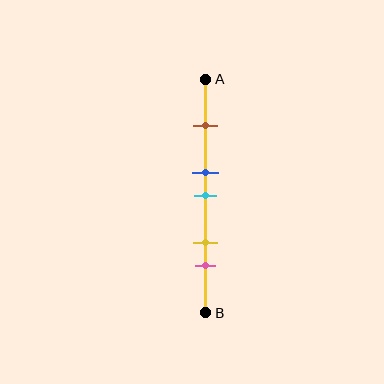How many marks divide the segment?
There are 5 marks dividing the segment.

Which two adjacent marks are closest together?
The blue and cyan marks are the closest adjacent pair.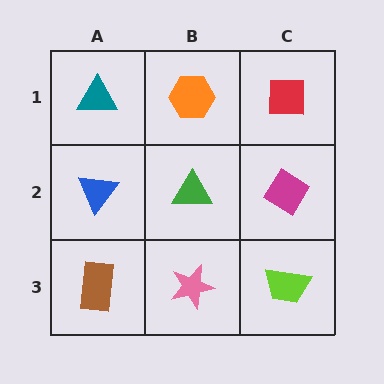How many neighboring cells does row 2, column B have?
4.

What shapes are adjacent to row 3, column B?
A green triangle (row 2, column B), a brown rectangle (row 3, column A), a lime trapezoid (row 3, column C).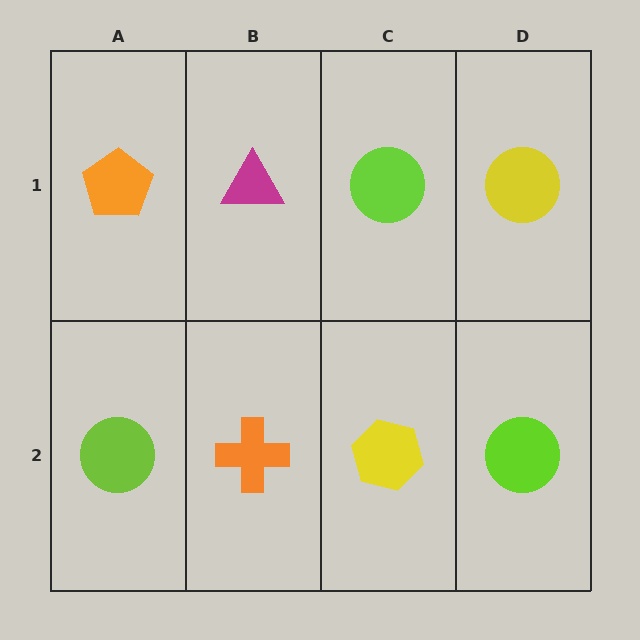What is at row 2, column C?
A yellow hexagon.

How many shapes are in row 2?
4 shapes.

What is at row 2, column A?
A lime circle.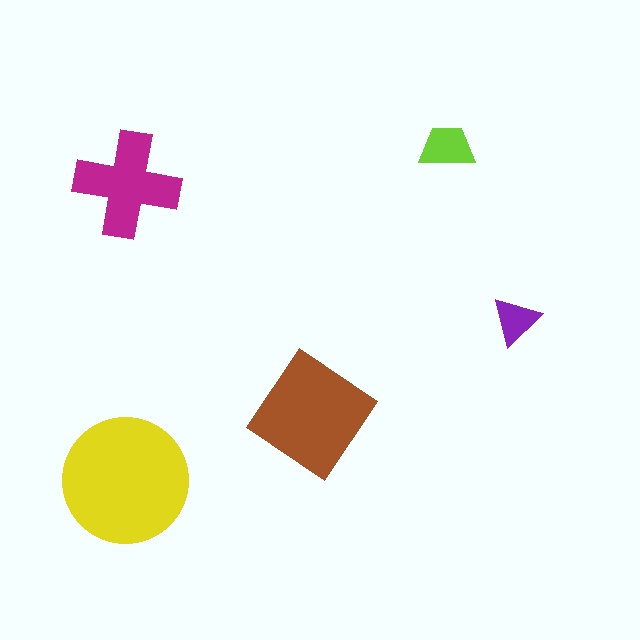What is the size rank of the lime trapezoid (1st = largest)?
4th.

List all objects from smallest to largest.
The purple triangle, the lime trapezoid, the magenta cross, the brown diamond, the yellow circle.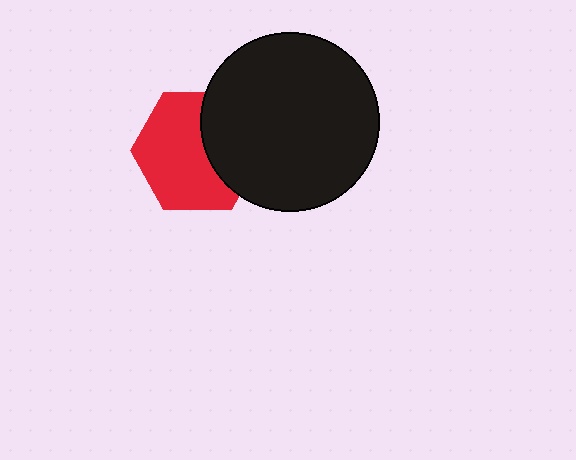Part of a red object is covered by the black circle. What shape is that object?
It is a hexagon.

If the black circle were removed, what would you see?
You would see the complete red hexagon.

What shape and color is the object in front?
The object in front is a black circle.